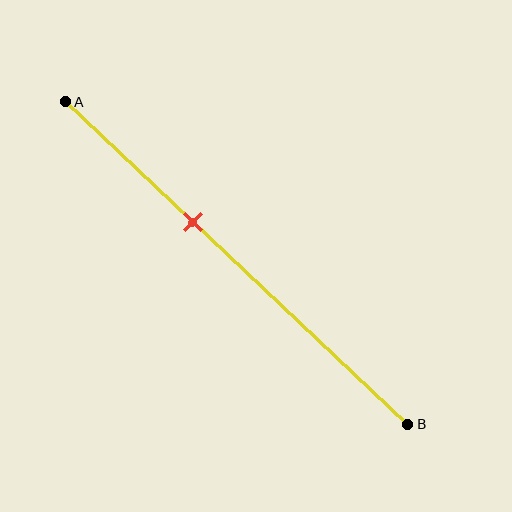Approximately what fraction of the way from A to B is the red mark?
The red mark is approximately 35% of the way from A to B.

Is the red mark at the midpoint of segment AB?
No, the mark is at about 35% from A, not at the 50% midpoint.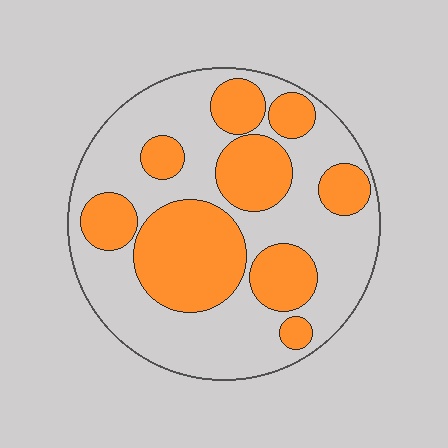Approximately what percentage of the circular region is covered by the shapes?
Approximately 40%.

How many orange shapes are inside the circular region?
9.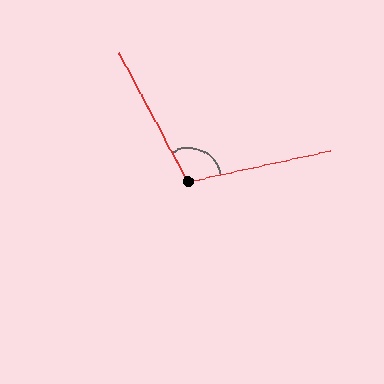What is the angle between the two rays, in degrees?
Approximately 106 degrees.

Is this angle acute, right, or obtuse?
It is obtuse.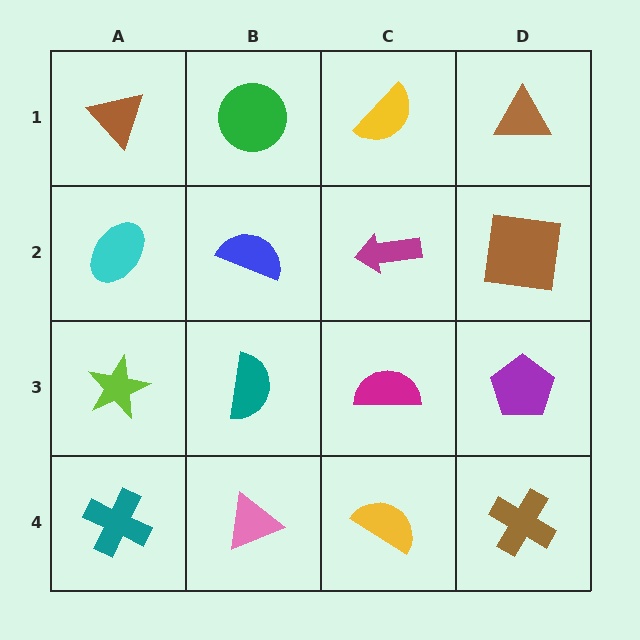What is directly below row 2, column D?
A purple pentagon.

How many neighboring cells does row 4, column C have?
3.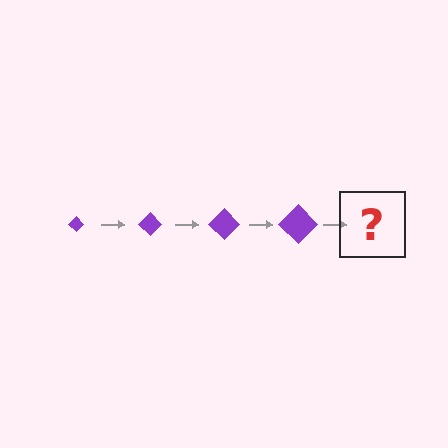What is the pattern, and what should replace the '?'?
The pattern is that the diamond gets progressively larger each step. The '?' should be a purple diamond, larger than the previous one.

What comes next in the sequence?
The next element should be a purple diamond, larger than the previous one.